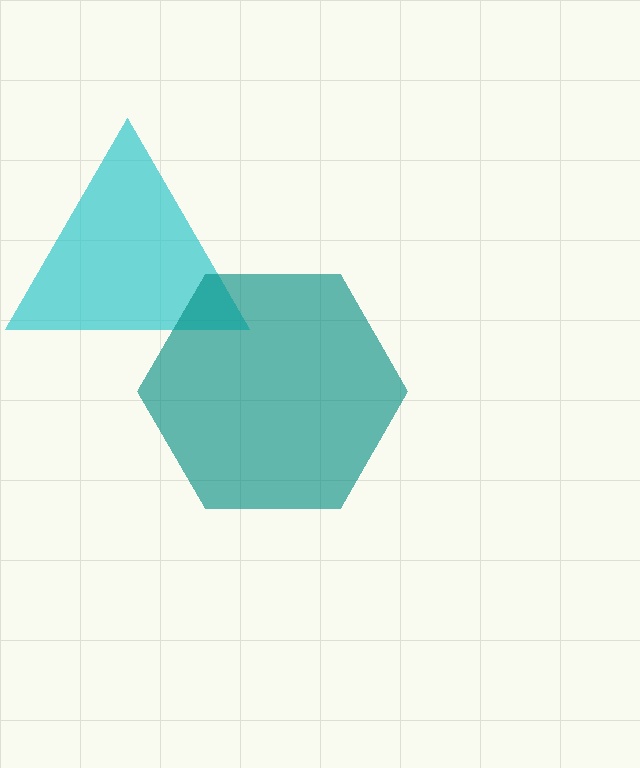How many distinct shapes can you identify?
There are 2 distinct shapes: a cyan triangle, a teal hexagon.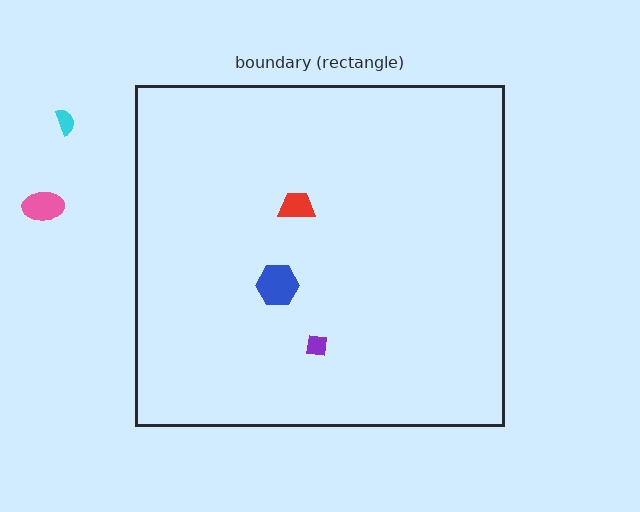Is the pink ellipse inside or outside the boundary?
Outside.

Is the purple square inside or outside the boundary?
Inside.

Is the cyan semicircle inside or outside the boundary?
Outside.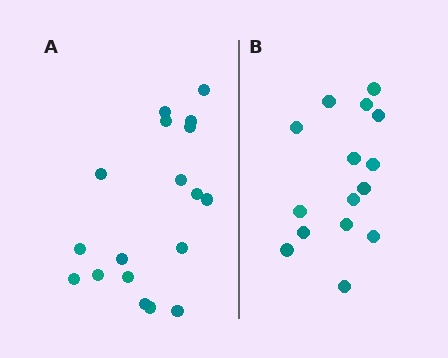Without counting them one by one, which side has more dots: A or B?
Region A (the left region) has more dots.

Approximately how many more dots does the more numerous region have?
Region A has just a few more — roughly 2 or 3 more dots than region B.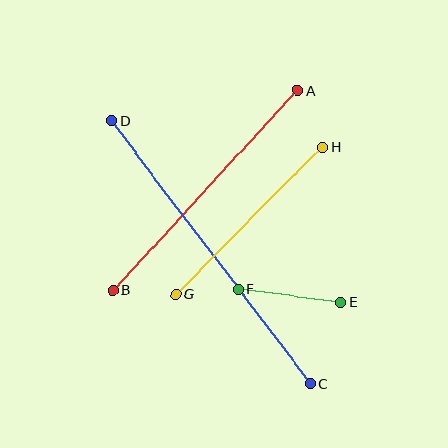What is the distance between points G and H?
The distance is approximately 208 pixels.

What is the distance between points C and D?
The distance is approximately 329 pixels.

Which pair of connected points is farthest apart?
Points C and D are farthest apart.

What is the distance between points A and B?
The distance is approximately 272 pixels.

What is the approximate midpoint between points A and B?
The midpoint is at approximately (205, 191) pixels.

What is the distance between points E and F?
The distance is approximately 104 pixels.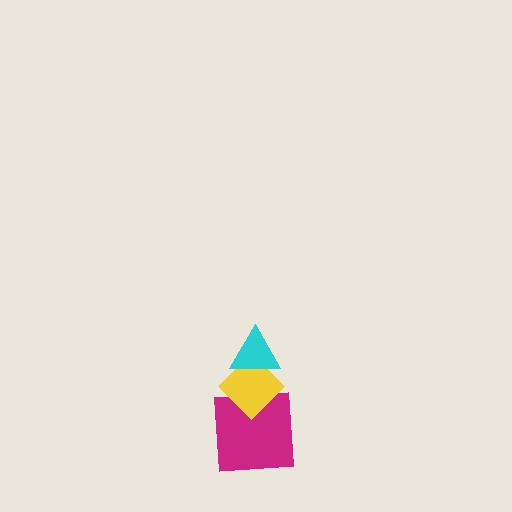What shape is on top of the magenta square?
The yellow diamond is on top of the magenta square.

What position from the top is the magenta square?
The magenta square is 3rd from the top.